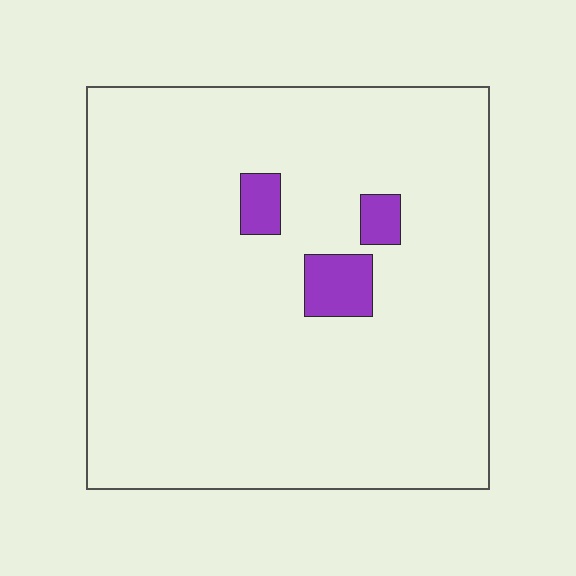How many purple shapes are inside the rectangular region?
3.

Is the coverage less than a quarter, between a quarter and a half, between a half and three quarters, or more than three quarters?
Less than a quarter.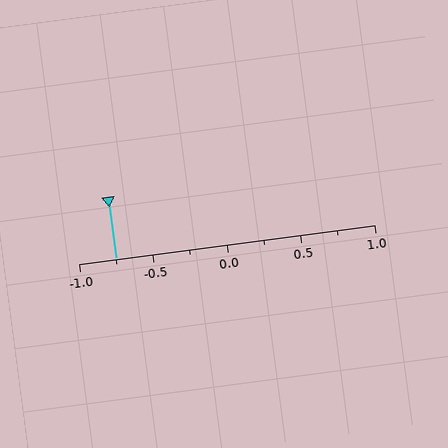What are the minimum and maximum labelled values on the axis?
The axis runs from -1.0 to 1.0.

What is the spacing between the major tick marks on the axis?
The major ticks are spaced 0.5 apart.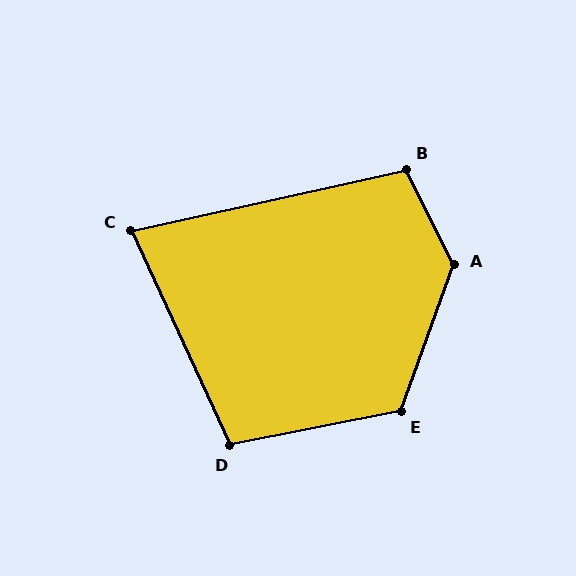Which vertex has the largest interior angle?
A, at approximately 134 degrees.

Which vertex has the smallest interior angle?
C, at approximately 78 degrees.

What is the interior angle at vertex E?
Approximately 121 degrees (obtuse).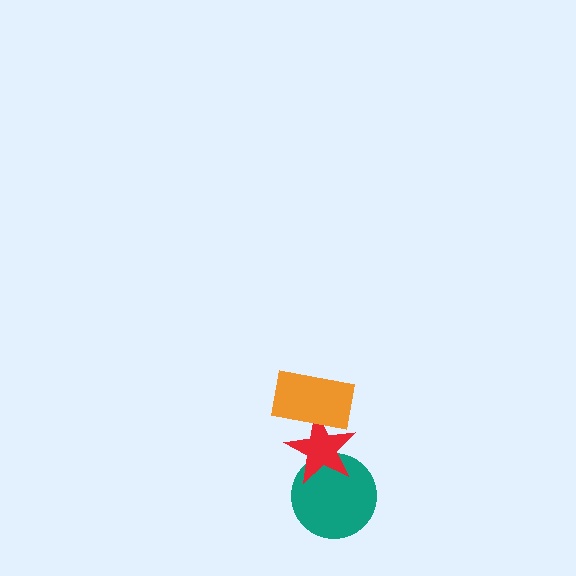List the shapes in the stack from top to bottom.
From top to bottom: the orange rectangle, the red star, the teal circle.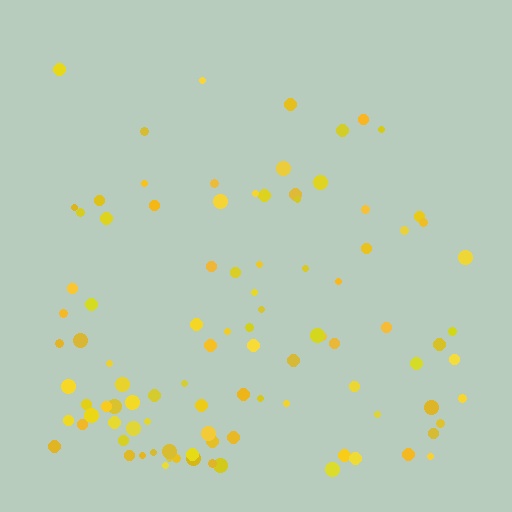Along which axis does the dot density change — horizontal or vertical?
Vertical.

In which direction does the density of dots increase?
From top to bottom, with the bottom side densest.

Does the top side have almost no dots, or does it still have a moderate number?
Still a moderate number, just noticeably fewer than the bottom.